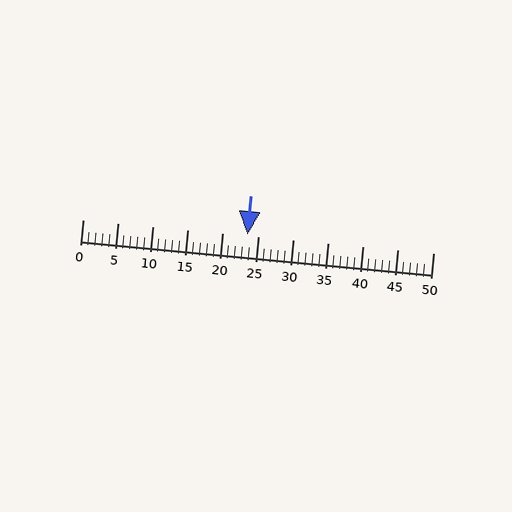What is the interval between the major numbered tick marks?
The major tick marks are spaced 5 units apart.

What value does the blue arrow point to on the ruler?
The blue arrow points to approximately 24.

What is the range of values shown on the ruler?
The ruler shows values from 0 to 50.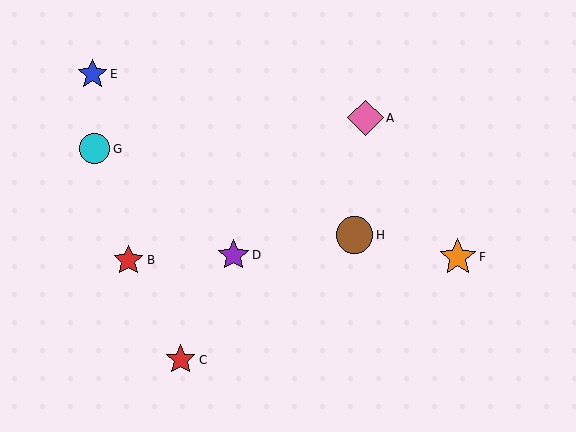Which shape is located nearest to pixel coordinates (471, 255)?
The orange star (labeled F) at (458, 257) is nearest to that location.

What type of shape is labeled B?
Shape B is a red star.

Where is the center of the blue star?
The center of the blue star is at (92, 74).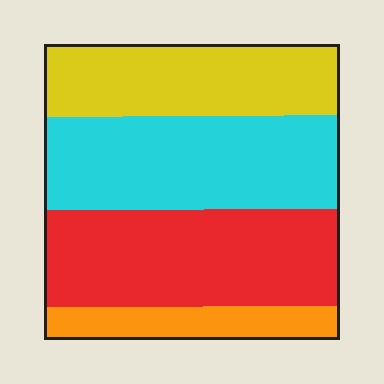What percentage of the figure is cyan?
Cyan covers around 30% of the figure.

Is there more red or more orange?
Red.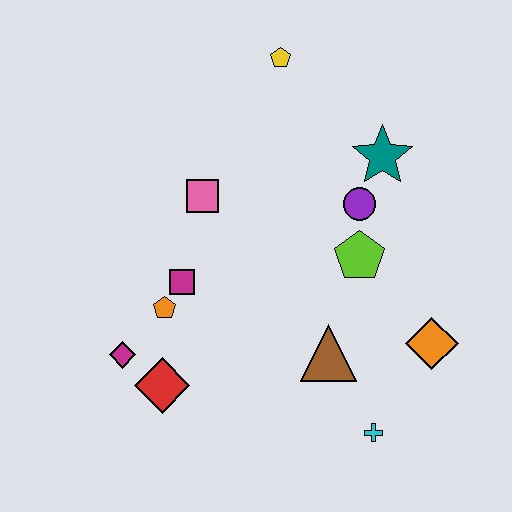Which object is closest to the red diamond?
The magenta diamond is closest to the red diamond.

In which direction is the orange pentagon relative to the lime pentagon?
The orange pentagon is to the left of the lime pentagon.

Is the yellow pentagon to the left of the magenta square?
No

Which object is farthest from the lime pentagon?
The magenta diamond is farthest from the lime pentagon.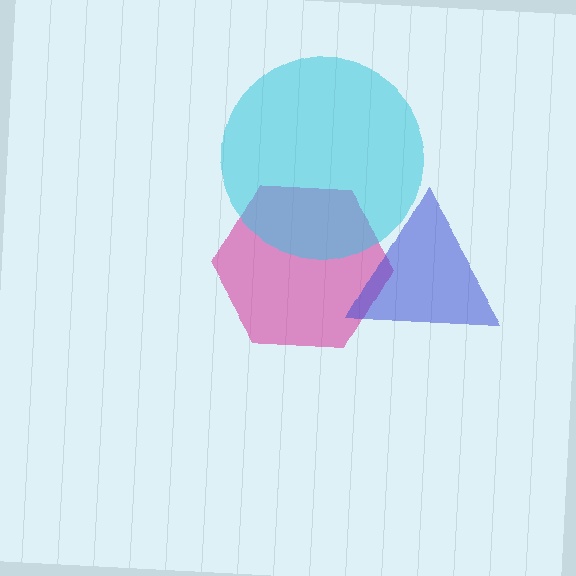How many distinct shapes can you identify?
There are 3 distinct shapes: a magenta hexagon, a blue triangle, a cyan circle.